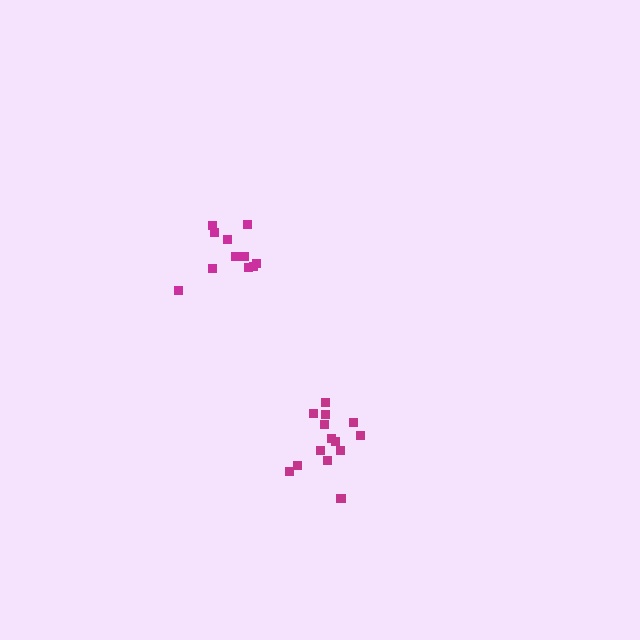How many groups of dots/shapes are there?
There are 2 groups.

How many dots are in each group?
Group 1: 11 dots, Group 2: 14 dots (25 total).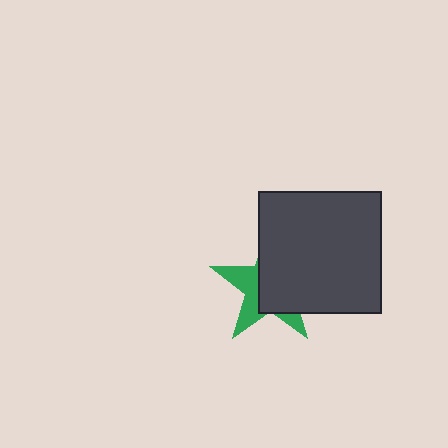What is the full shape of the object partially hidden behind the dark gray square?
The partially hidden object is a green star.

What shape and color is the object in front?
The object in front is a dark gray square.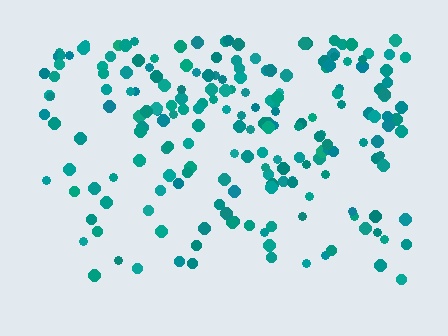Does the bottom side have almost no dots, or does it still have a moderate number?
Still a moderate number, just noticeably fewer than the top.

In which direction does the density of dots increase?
From bottom to top, with the top side densest.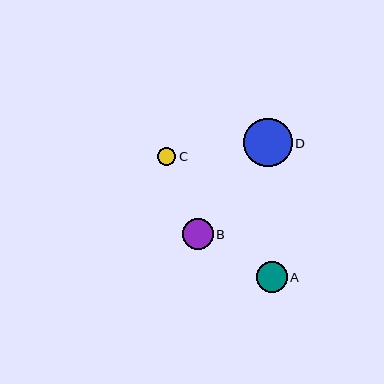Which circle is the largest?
Circle D is the largest with a size of approximately 48 pixels.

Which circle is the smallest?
Circle C is the smallest with a size of approximately 18 pixels.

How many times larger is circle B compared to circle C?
Circle B is approximately 1.7 times the size of circle C.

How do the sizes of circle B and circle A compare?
Circle B and circle A are approximately the same size.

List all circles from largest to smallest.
From largest to smallest: D, B, A, C.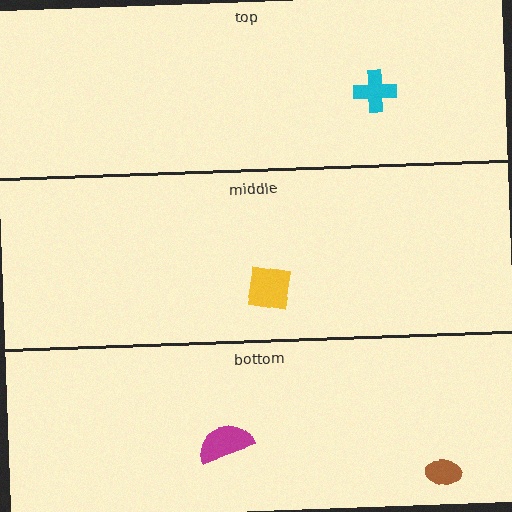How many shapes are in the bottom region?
2.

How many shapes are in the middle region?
1.